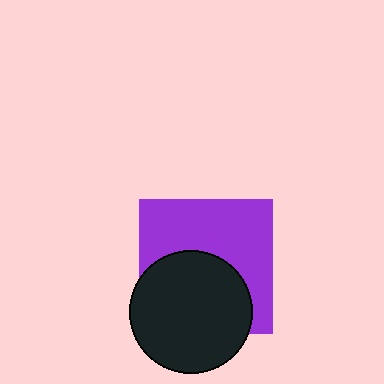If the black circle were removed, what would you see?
You would see the complete purple square.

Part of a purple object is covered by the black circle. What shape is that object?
It is a square.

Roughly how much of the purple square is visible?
About half of it is visible (roughly 54%).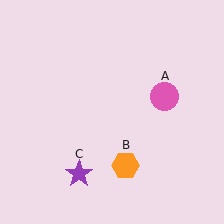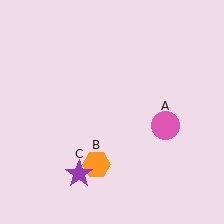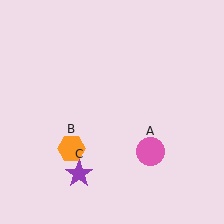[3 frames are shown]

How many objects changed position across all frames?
2 objects changed position: pink circle (object A), orange hexagon (object B).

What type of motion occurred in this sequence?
The pink circle (object A), orange hexagon (object B) rotated clockwise around the center of the scene.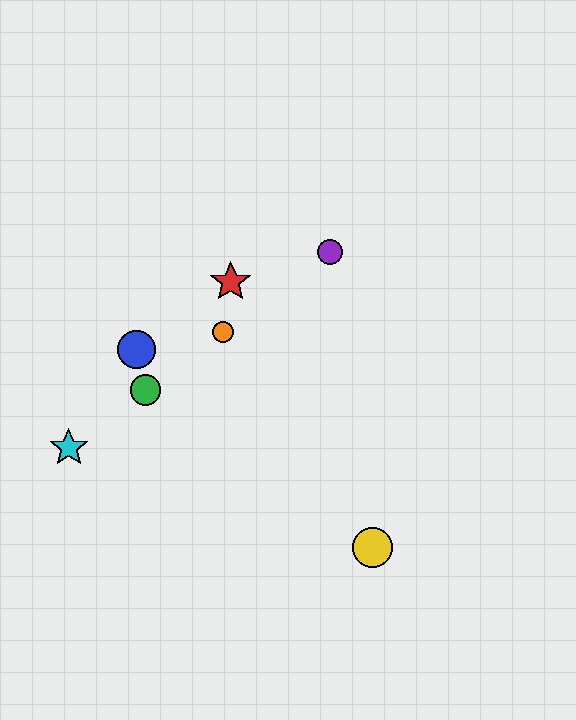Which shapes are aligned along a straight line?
The green circle, the purple circle, the orange circle, the cyan star are aligned along a straight line.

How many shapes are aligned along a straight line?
4 shapes (the green circle, the purple circle, the orange circle, the cyan star) are aligned along a straight line.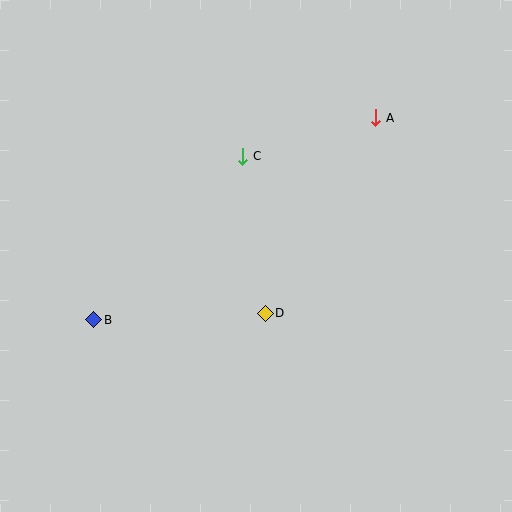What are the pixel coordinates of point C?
Point C is at (243, 156).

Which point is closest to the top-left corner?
Point C is closest to the top-left corner.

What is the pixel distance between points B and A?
The distance between B and A is 347 pixels.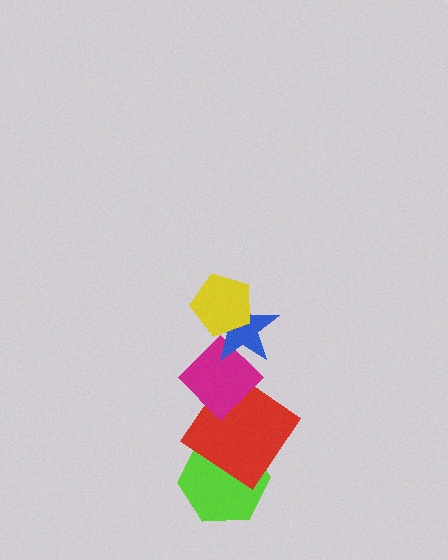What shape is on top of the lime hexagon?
The red diamond is on top of the lime hexagon.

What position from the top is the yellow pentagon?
The yellow pentagon is 1st from the top.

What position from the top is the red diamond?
The red diamond is 4th from the top.